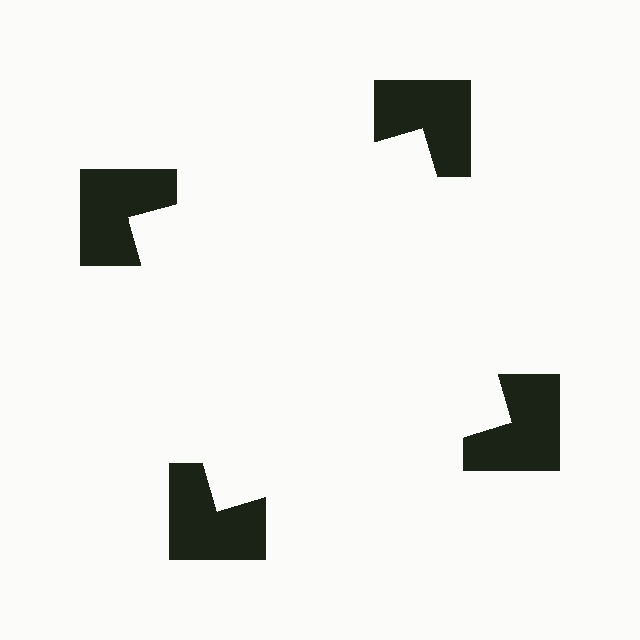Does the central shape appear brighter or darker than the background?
It typically appears slightly brighter than the background, even though no actual brightness change is drawn.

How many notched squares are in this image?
There are 4 — one at each vertex of the illusory square.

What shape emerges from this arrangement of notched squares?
An illusory square — its edges are inferred from the aligned wedge cuts in the notched squares, not physically drawn.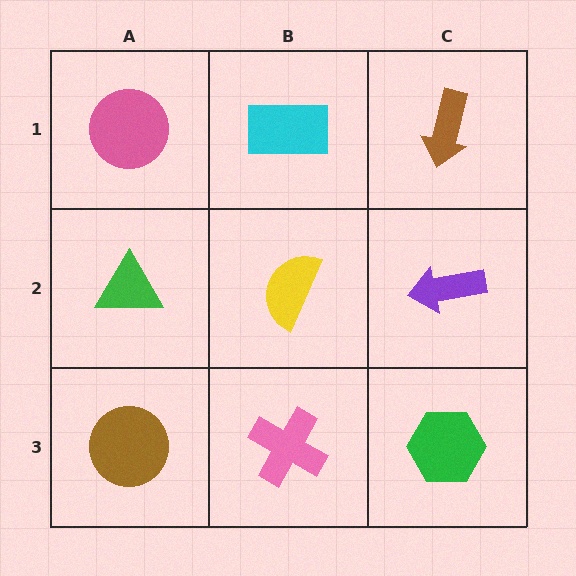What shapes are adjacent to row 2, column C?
A brown arrow (row 1, column C), a green hexagon (row 3, column C), a yellow semicircle (row 2, column B).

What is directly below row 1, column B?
A yellow semicircle.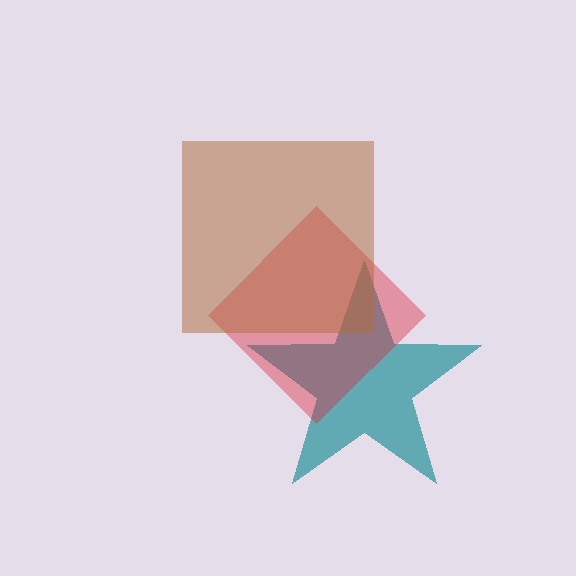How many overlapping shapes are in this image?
There are 3 overlapping shapes in the image.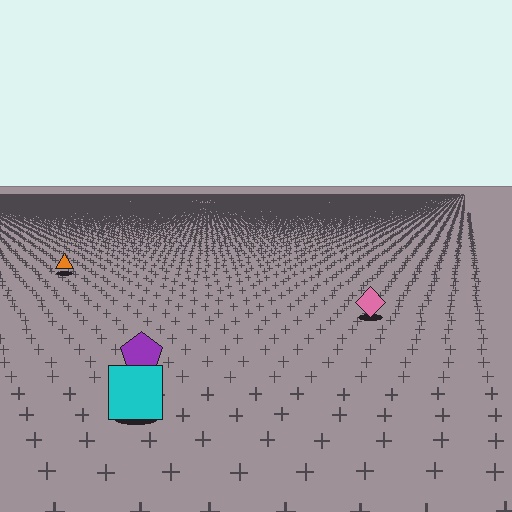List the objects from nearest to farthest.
From nearest to farthest: the cyan square, the purple pentagon, the pink diamond, the orange triangle.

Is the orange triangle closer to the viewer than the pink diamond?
No. The pink diamond is closer — you can tell from the texture gradient: the ground texture is coarser near it.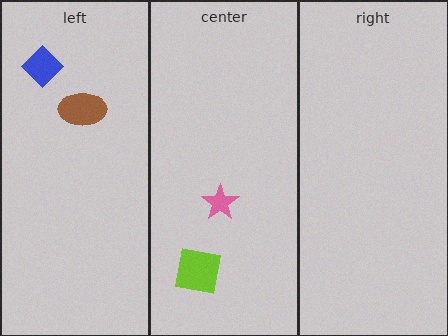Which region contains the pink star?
The center region.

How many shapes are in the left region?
2.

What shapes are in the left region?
The brown ellipse, the blue diamond.